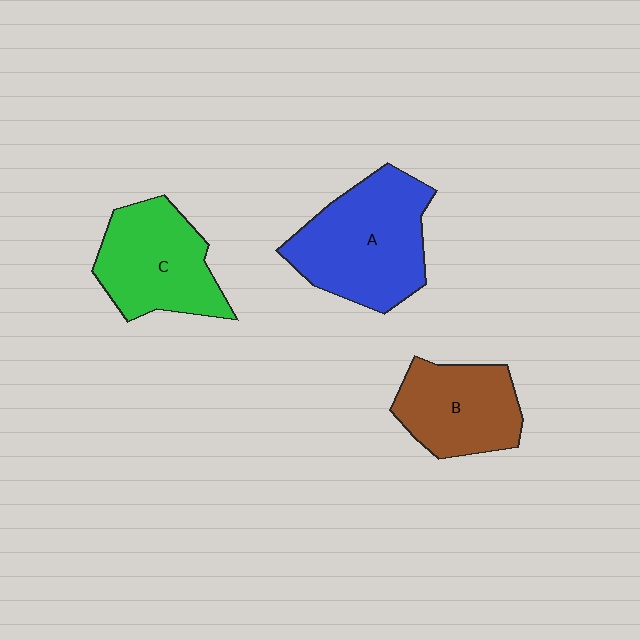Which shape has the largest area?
Shape A (blue).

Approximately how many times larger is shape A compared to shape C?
Approximately 1.2 times.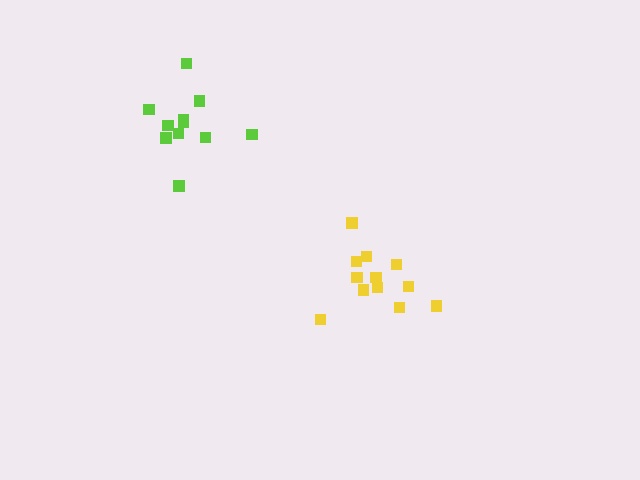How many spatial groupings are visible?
There are 2 spatial groupings.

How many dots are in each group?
Group 1: 12 dots, Group 2: 11 dots (23 total).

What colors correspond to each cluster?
The clusters are colored: yellow, lime.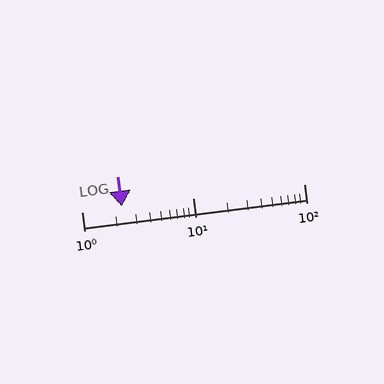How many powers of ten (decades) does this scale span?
The scale spans 2 decades, from 1 to 100.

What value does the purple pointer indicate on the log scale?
The pointer indicates approximately 2.3.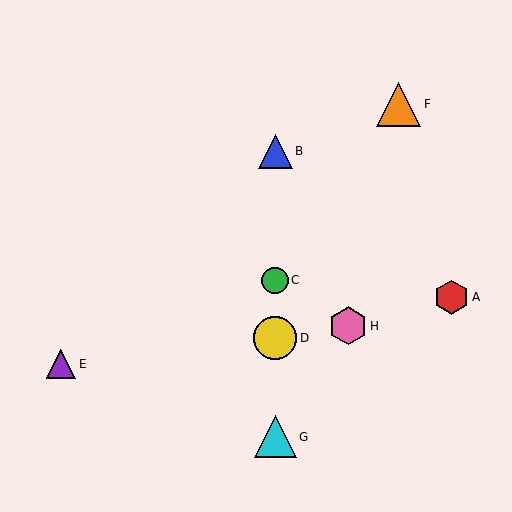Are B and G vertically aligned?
Yes, both are at x≈275.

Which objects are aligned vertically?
Objects B, C, D, G are aligned vertically.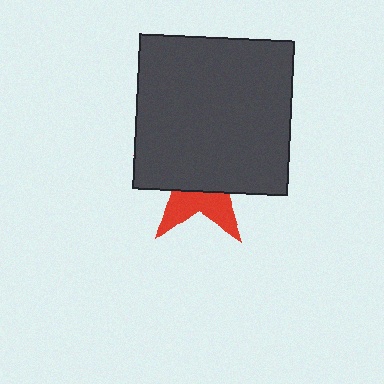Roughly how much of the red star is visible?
A small part of it is visible (roughly 35%).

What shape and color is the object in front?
The object in front is a dark gray square.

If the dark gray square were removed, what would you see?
You would see the complete red star.